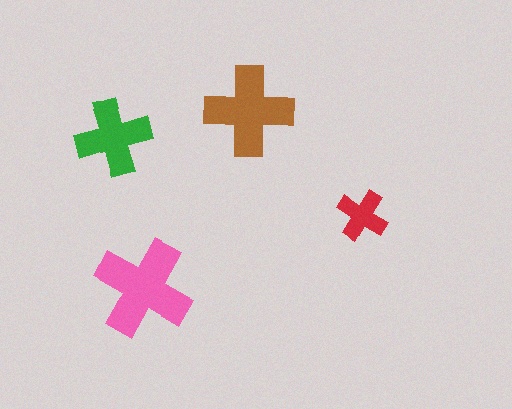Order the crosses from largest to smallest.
the pink one, the brown one, the green one, the red one.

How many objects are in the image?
There are 4 objects in the image.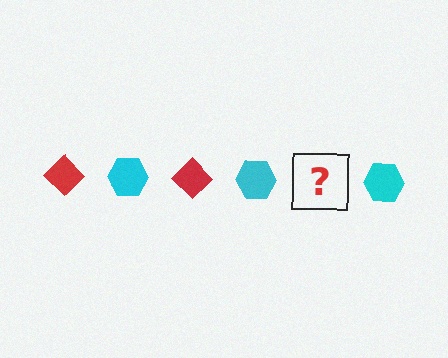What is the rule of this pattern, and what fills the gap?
The rule is that the pattern alternates between red diamond and cyan hexagon. The gap should be filled with a red diamond.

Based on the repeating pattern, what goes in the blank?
The blank should be a red diamond.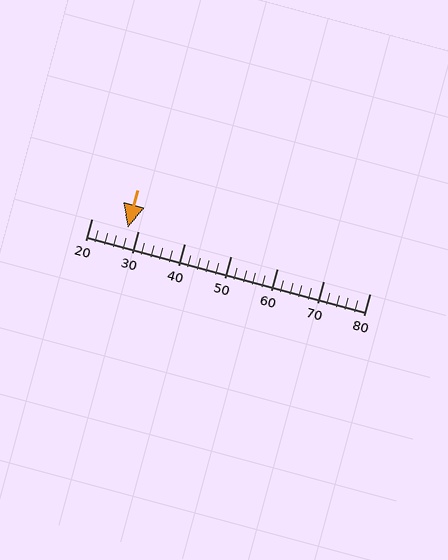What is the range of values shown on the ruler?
The ruler shows values from 20 to 80.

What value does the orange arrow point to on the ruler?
The orange arrow points to approximately 28.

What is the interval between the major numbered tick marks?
The major tick marks are spaced 10 units apart.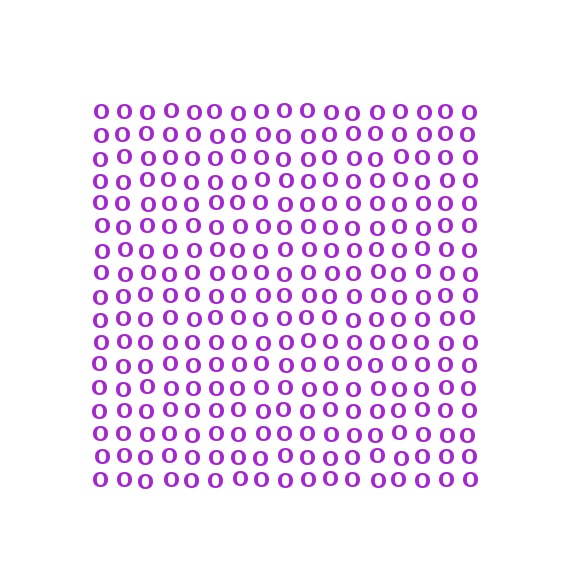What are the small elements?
The small elements are letter O's.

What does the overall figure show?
The overall figure shows a square.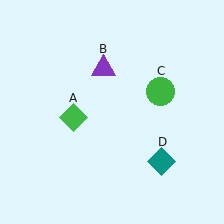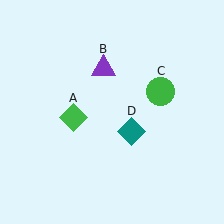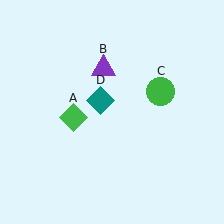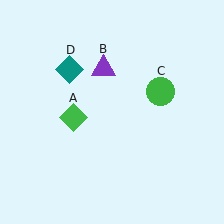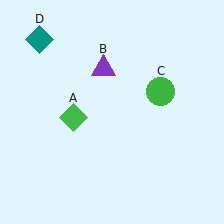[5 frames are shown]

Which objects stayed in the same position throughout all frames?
Green diamond (object A) and purple triangle (object B) and green circle (object C) remained stationary.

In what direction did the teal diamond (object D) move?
The teal diamond (object D) moved up and to the left.